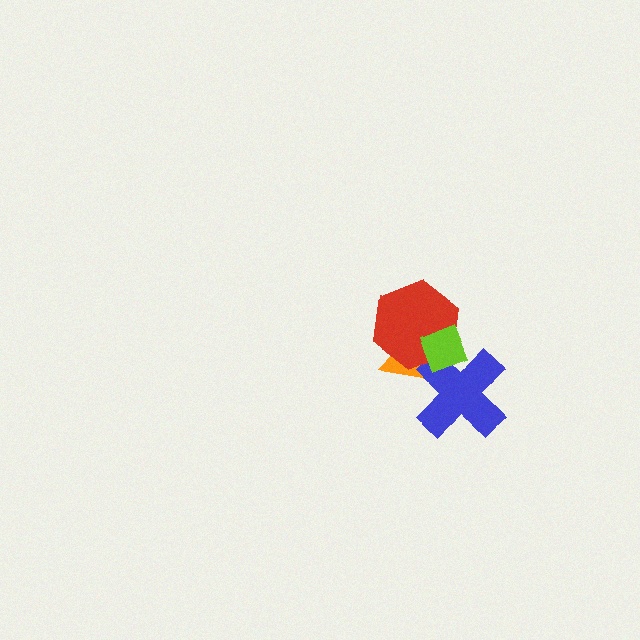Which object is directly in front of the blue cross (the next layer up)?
The red hexagon is directly in front of the blue cross.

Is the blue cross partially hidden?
Yes, it is partially covered by another shape.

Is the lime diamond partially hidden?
No, no other shape covers it.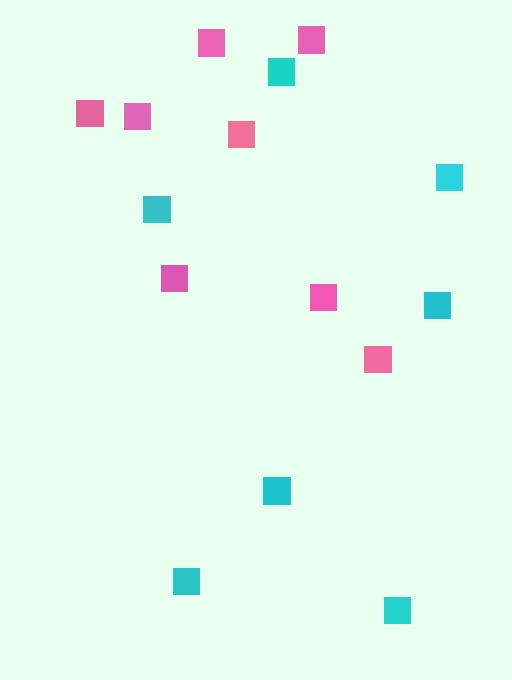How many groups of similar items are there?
There are 2 groups: one group of cyan squares (7) and one group of pink squares (8).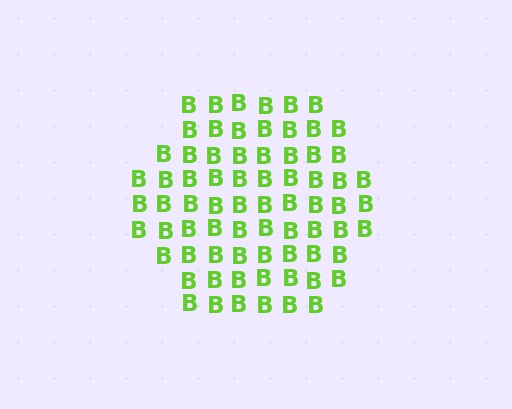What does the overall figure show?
The overall figure shows a hexagon.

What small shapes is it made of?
It is made of small letter B's.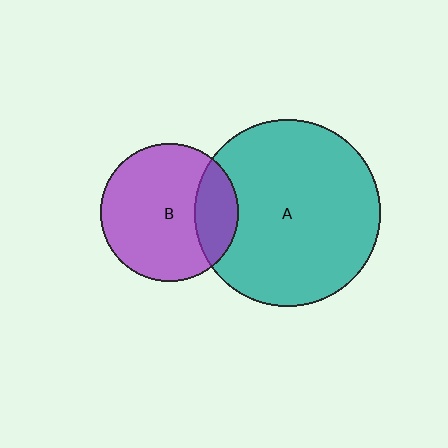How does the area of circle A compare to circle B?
Approximately 1.8 times.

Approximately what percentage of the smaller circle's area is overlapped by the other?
Approximately 20%.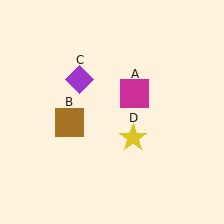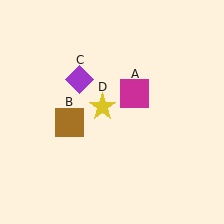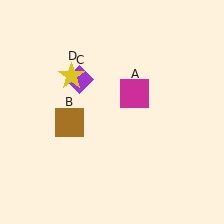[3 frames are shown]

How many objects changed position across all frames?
1 object changed position: yellow star (object D).